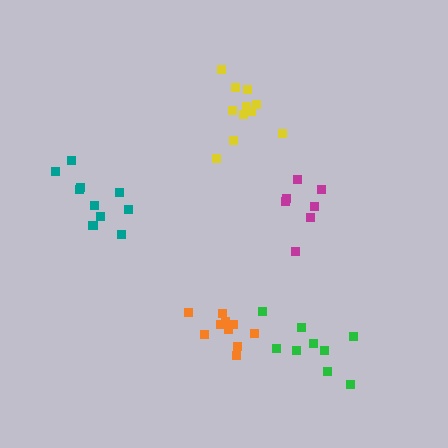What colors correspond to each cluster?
The clusters are colored: magenta, orange, teal, yellow, green.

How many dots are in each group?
Group 1: 7 dots, Group 2: 10 dots, Group 3: 10 dots, Group 4: 11 dots, Group 5: 9 dots (47 total).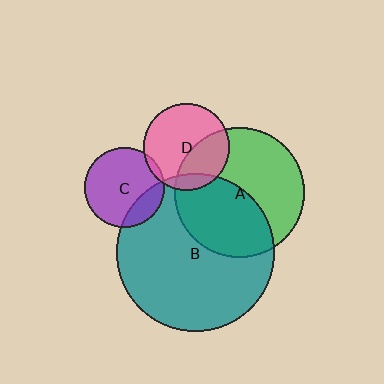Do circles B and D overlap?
Yes.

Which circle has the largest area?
Circle B (teal).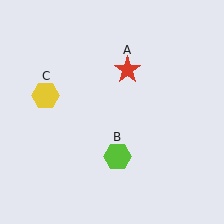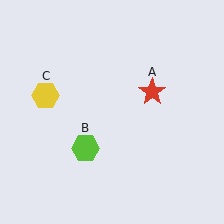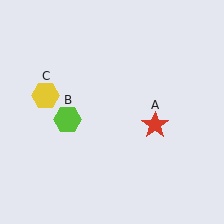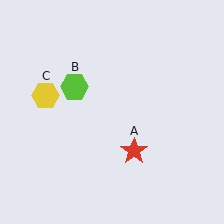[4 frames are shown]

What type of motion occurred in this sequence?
The red star (object A), lime hexagon (object B) rotated clockwise around the center of the scene.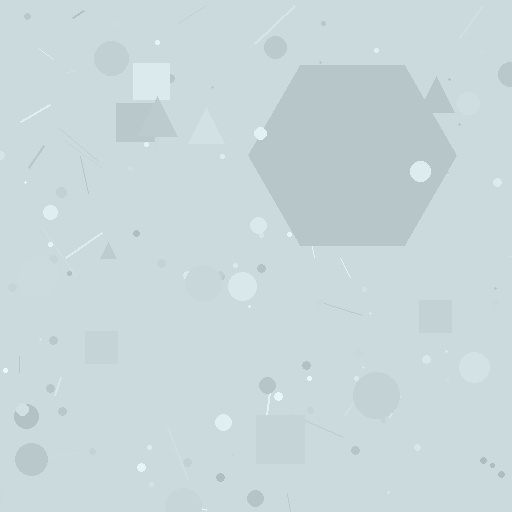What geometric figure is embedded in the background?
A hexagon is embedded in the background.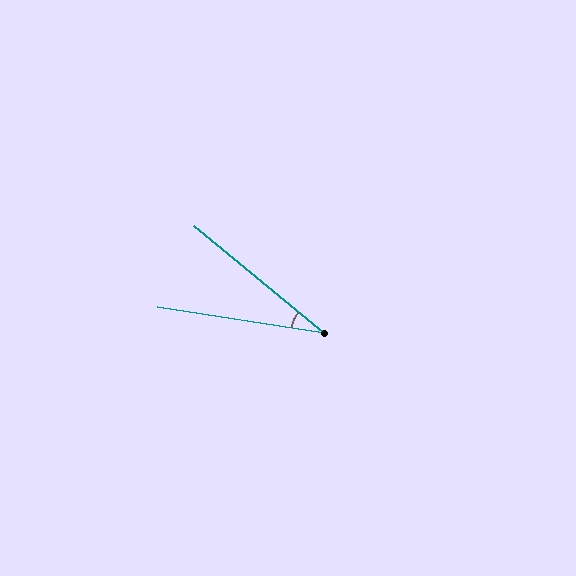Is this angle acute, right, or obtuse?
It is acute.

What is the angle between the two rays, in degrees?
Approximately 31 degrees.